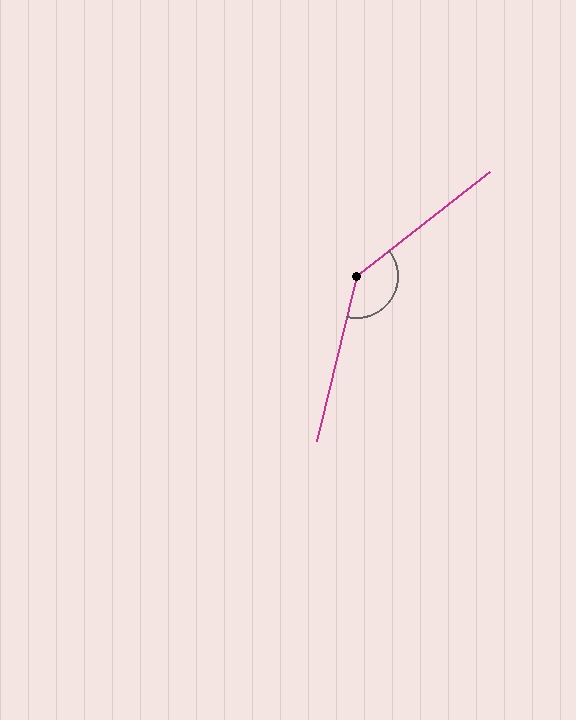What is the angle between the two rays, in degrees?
Approximately 142 degrees.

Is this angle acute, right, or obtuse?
It is obtuse.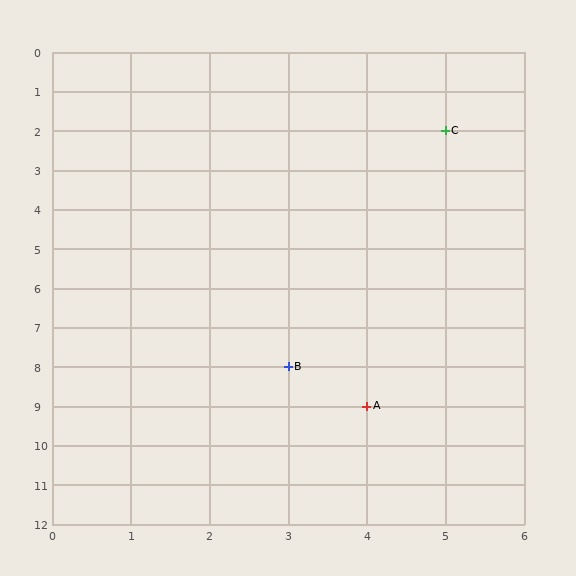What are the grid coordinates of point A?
Point A is at grid coordinates (4, 9).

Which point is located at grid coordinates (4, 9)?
Point A is at (4, 9).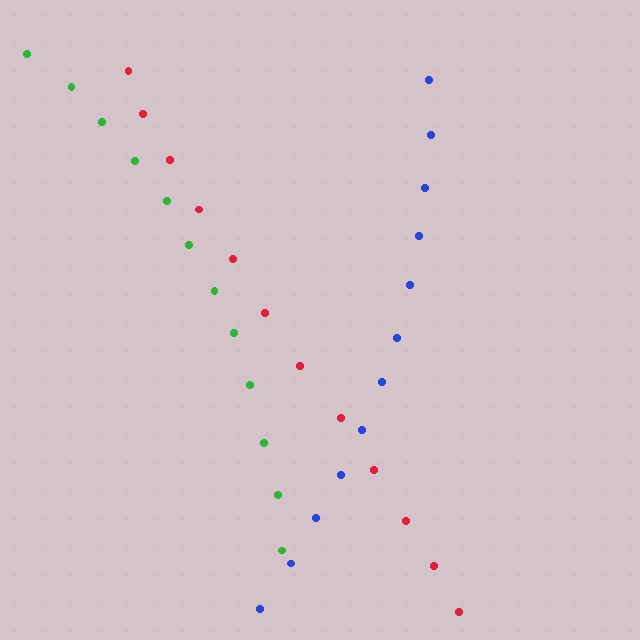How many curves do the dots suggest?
There are 3 distinct paths.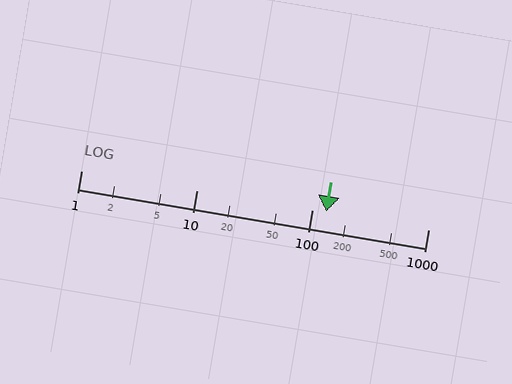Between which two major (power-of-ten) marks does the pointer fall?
The pointer is between 100 and 1000.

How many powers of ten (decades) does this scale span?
The scale spans 3 decades, from 1 to 1000.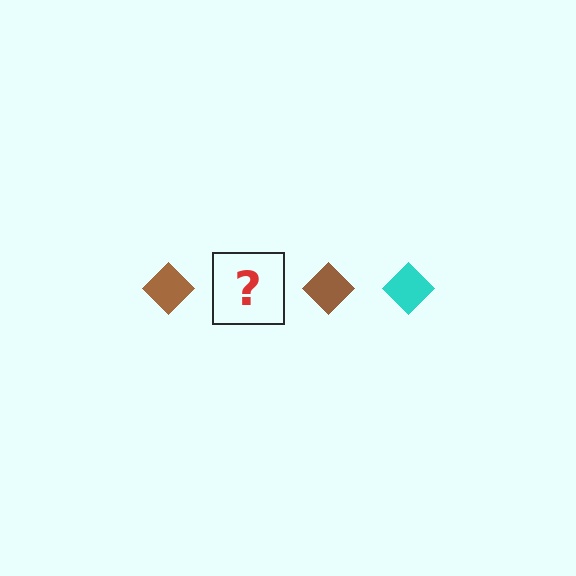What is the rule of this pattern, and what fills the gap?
The rule is that the pattern cycles through brown, cyan diamonds. The gap should be filled with a cyan diamond.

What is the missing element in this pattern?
The missing element is a cyan diamond.